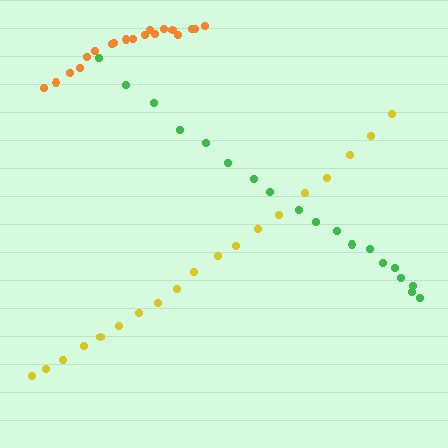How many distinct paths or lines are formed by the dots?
There are 3 distinct paths.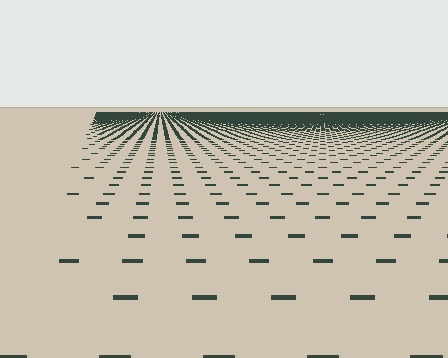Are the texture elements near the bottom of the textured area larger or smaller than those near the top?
Larger. Near the bottom, elements are closer to the viewer and appear at a bigger on-screen size.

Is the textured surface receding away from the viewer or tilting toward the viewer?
The surface is receding away from the viewer. Texture elements get smaller and denser toward the top.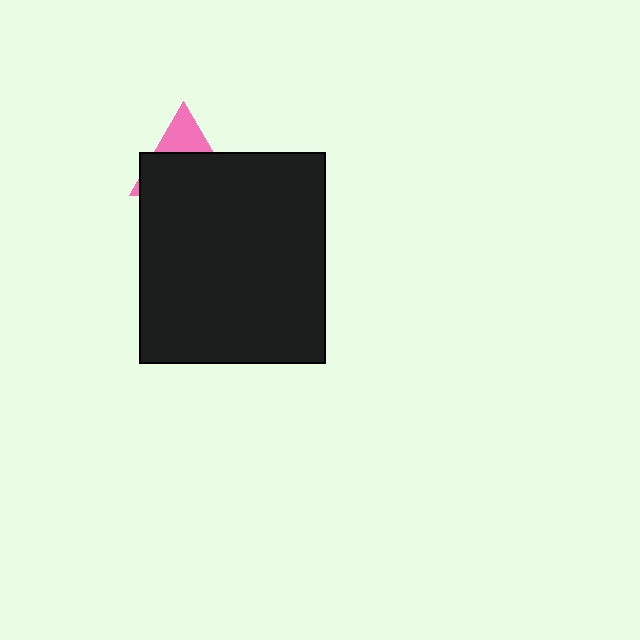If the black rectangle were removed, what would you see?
You would see the complete pink triangle.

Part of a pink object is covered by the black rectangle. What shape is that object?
It is a triangle.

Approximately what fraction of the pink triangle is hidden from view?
Roughly 69% of the pink triangle is hidden behind the black rectangle.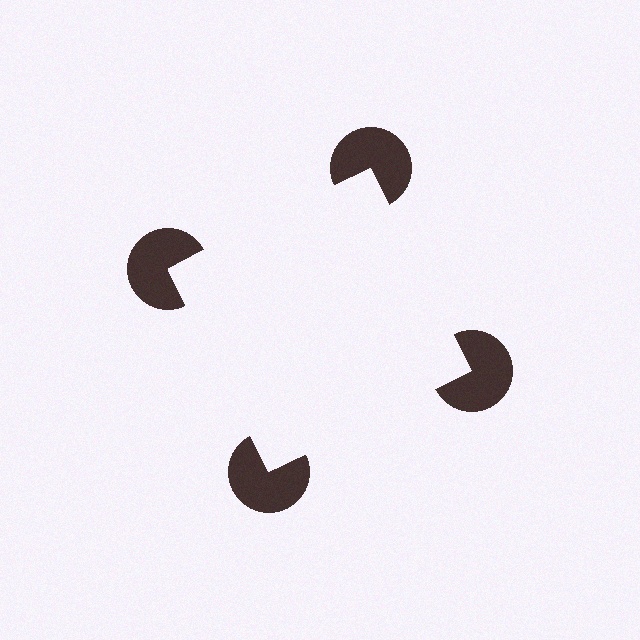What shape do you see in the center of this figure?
An illusory square — its edges are inferred from the aligned wedge cuts in the pac-man discs, not physically drawn.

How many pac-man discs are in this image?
There are 4 — one at each vertex of the illusory square.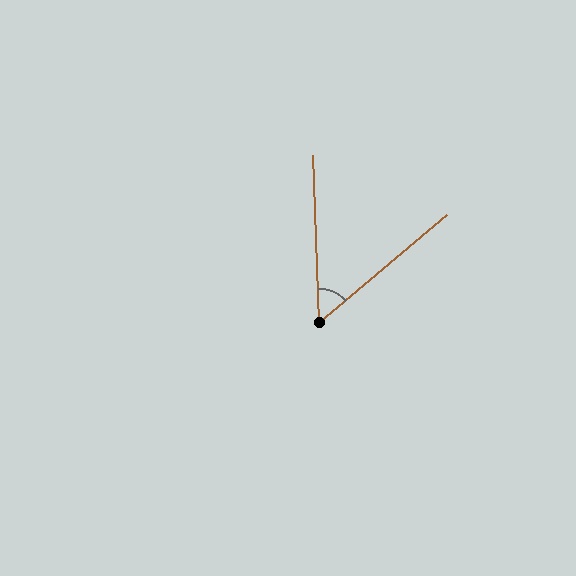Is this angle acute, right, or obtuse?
It is acute.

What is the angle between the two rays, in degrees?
Approximately 52 degrees.